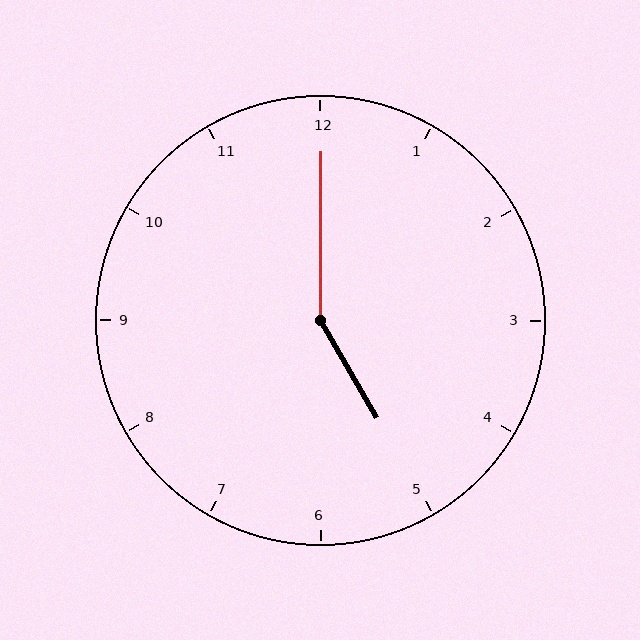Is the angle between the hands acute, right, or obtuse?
It is obtuse.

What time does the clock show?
5:00.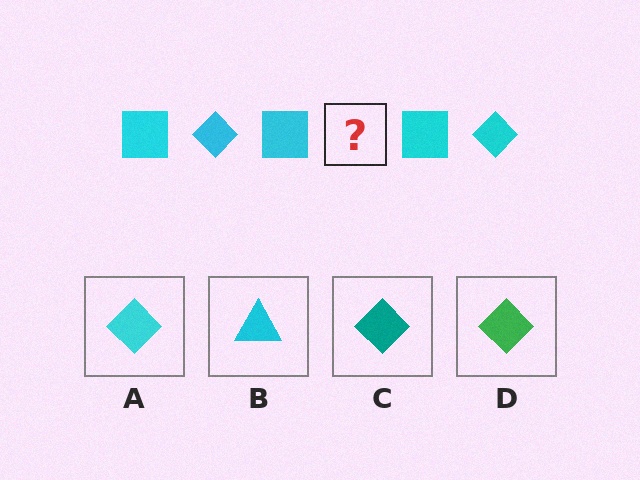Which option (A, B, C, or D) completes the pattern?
A.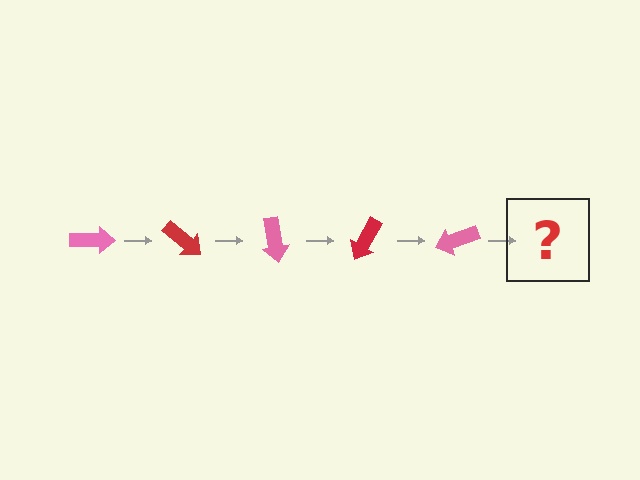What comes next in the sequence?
The next element should be a red arrow, rotated 200 degrees from the start.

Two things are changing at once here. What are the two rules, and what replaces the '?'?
The two rules are that it rotates 40 degrees each step and the color cycles through pink and red. The '?' should be a red arrow, rotated 200 degrees from the start.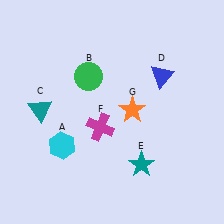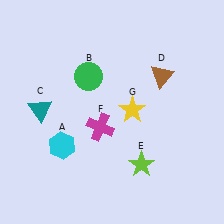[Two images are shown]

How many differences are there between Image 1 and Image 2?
There are 3 differences between the two images.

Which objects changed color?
D changed from blue to brown. E changed from teal to lime. G changed from orange to yellow.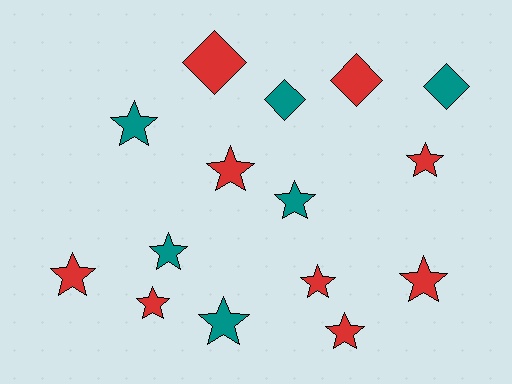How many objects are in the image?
There are 15 objects.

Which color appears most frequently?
Red, with 9 objects.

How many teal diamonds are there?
There are 2 teal diamonds.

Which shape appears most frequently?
Star, with 11 objects.